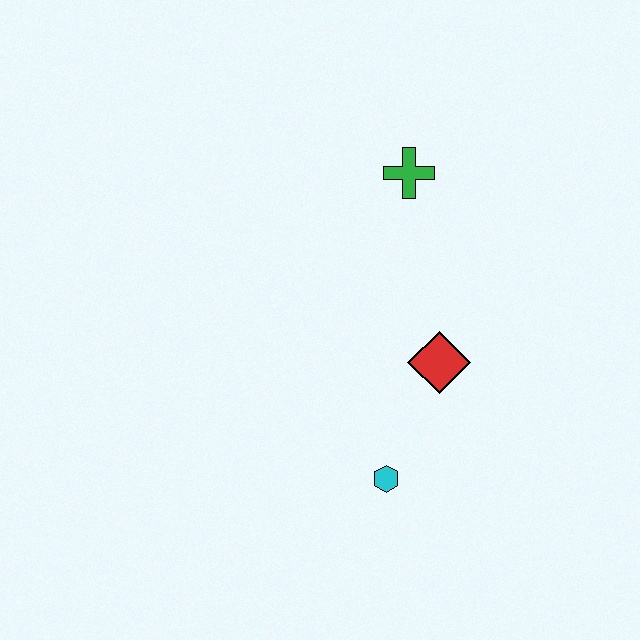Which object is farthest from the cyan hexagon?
The green cross is farthest from the cyan hexagon.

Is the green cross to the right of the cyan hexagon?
Yes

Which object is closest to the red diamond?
The cyan hexagon is closest to the red diamond.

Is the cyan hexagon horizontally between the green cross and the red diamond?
No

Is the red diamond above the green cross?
No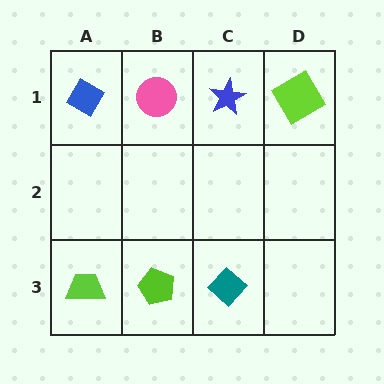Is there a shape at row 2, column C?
No, that cell is empty.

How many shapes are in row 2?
0 shapes.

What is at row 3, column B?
A lime pentagon.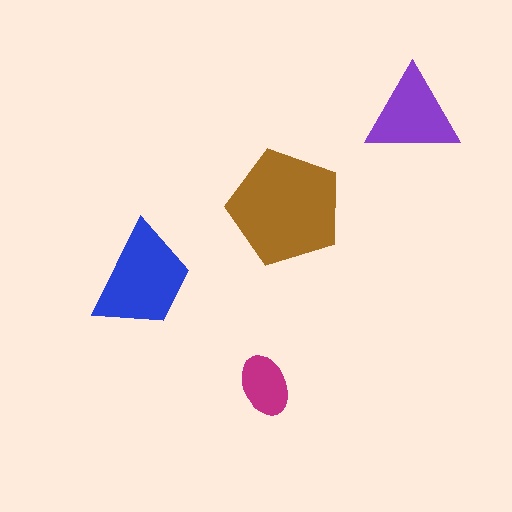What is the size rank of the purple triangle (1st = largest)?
3rd.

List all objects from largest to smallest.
The brown pentagon, the blue trapezoid, the purple triangle, the magenta ellipse.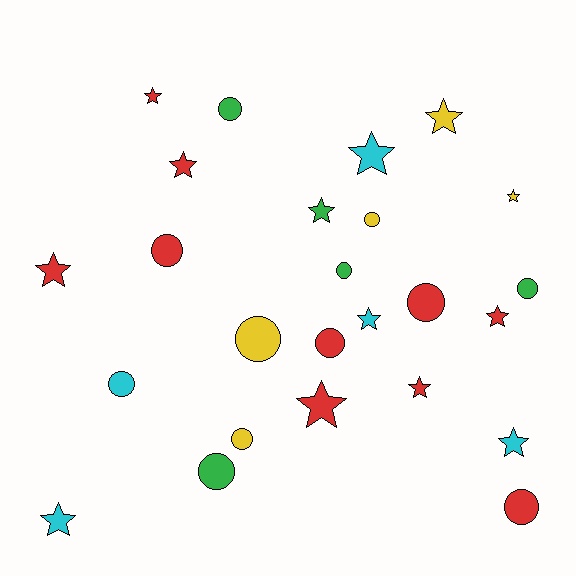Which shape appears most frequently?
Star, with 13 objects.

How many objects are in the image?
There are 25 objects.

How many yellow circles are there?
There are 3 yellow circles.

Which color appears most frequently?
Red, with 10 objects.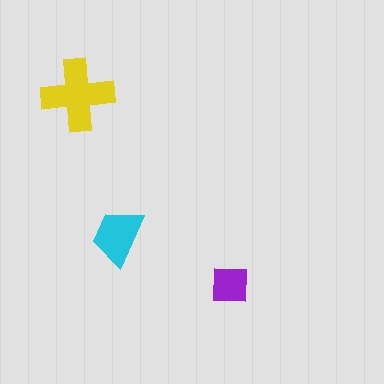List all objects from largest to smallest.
The yellow cross, the cyan trapezoid, the purple square.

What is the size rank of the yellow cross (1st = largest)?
1st.